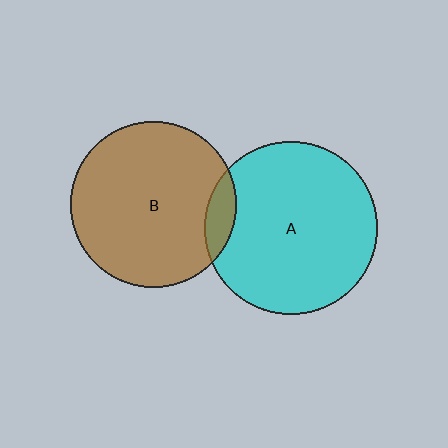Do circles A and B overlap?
Yes.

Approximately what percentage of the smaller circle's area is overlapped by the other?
Approximately 10%.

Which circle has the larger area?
Circle A (cyan).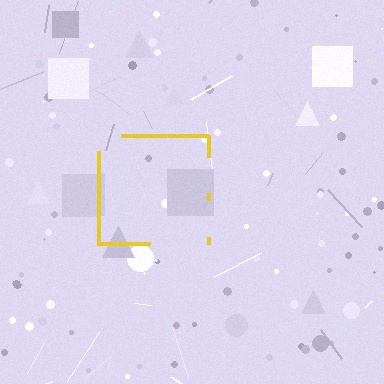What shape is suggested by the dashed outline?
The dashed outline suggests a square.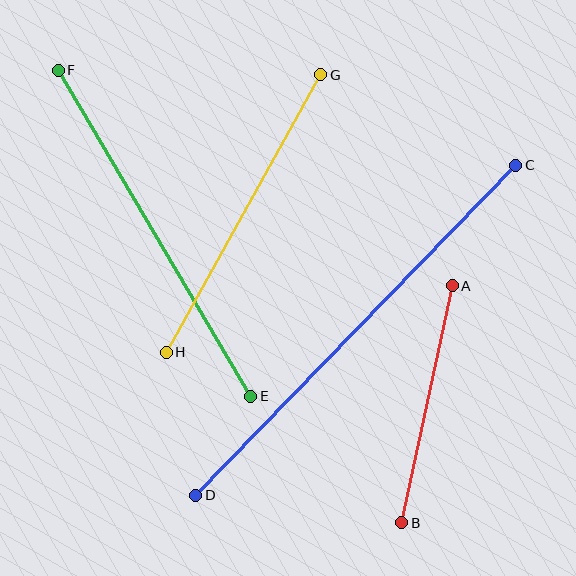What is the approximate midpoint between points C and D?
The midpoint is at approximately (356, 330) pixels.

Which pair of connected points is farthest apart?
Points C and D are farthest apart.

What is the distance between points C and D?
The distance is approximately 460 pixels.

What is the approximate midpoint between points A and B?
The midpoint is at approximately (427, 404) pixels.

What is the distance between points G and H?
The distance is approximately 317 pixels.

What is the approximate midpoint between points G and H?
The midpoint is at approximately (244, 213) pixels.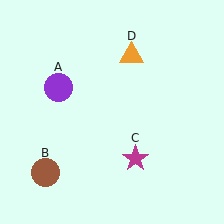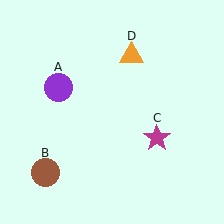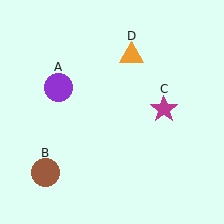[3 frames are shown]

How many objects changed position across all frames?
1 object changed position: magenta star (object C).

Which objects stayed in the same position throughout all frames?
Purple circle (object A) and brown circle (object B) and orange triangle (object D) remained stationary.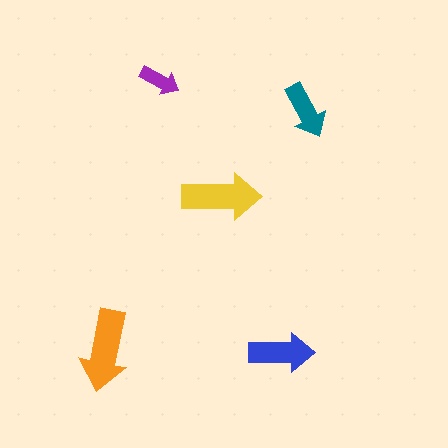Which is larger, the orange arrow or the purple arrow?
The orange one.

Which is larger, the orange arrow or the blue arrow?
The orange one.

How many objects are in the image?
There are 5 objects in the image.